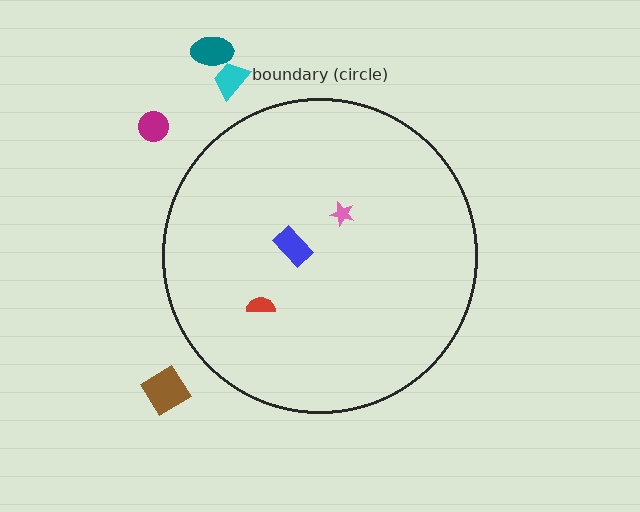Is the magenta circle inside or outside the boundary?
Outside.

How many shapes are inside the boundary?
3 inside, 4 outside.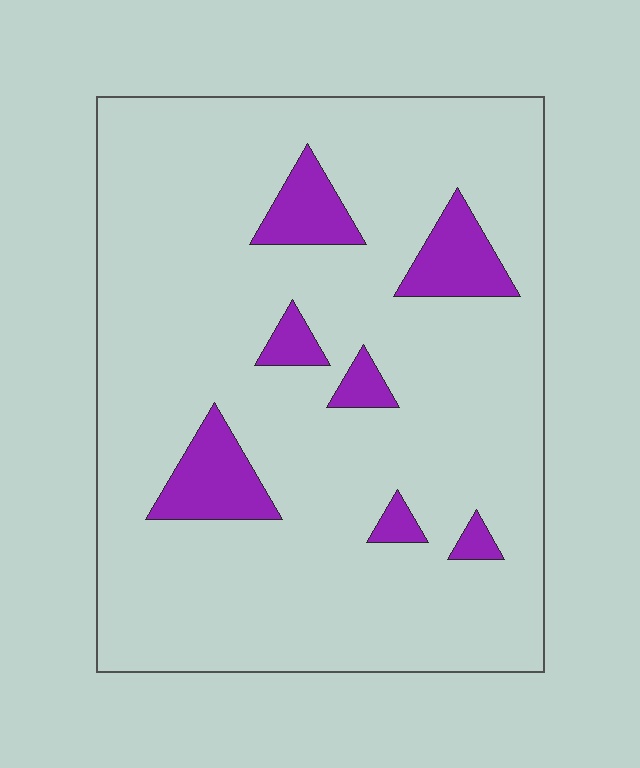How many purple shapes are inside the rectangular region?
7.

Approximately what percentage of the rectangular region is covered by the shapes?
Approximately 10%.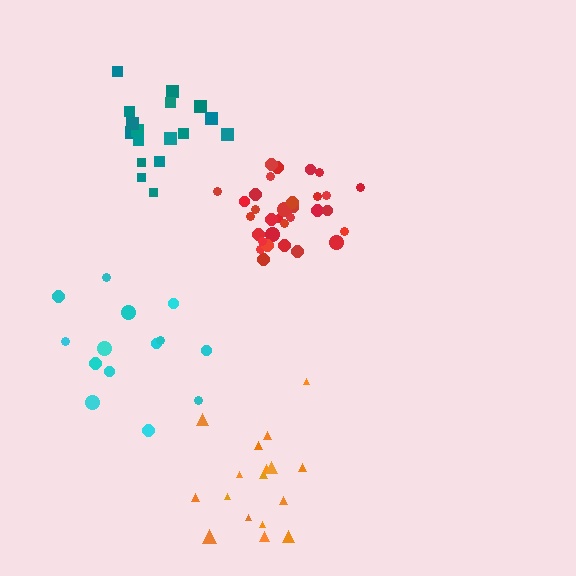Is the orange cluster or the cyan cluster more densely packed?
Orange.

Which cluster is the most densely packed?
Red.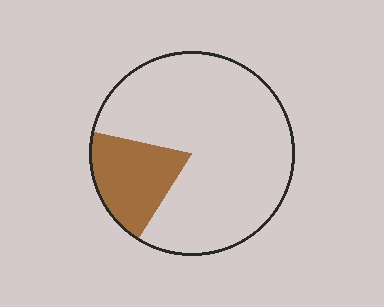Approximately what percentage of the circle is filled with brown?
Approximately 20%.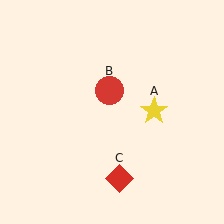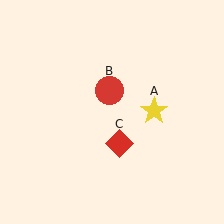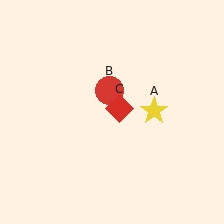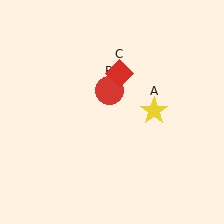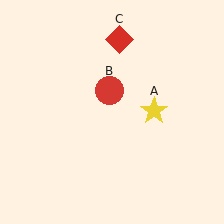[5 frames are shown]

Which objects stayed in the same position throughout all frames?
Yellow star (object A) and red circle (object B) remained stationary.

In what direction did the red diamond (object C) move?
The red diamond (object C) moved up.